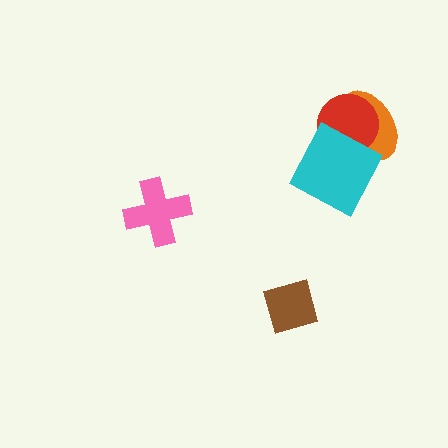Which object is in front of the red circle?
The cyan diamond is in front of the red circle.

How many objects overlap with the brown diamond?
0 objects overlap with the brown diamond.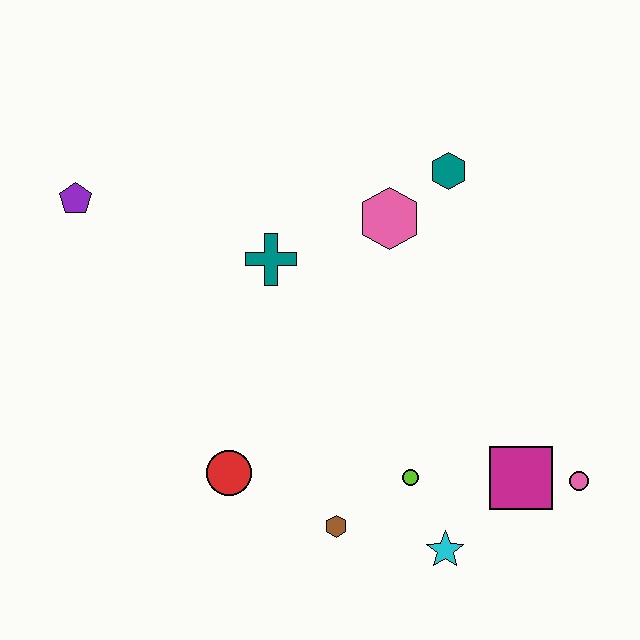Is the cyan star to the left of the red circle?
No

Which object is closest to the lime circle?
The cyan star is closest to the lime circle.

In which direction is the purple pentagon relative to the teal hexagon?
The purple pentagon is to the left of the teal hexagon.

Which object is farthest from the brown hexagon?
The purple pentagon is farthest from the brown hexagon.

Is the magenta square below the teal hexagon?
Yes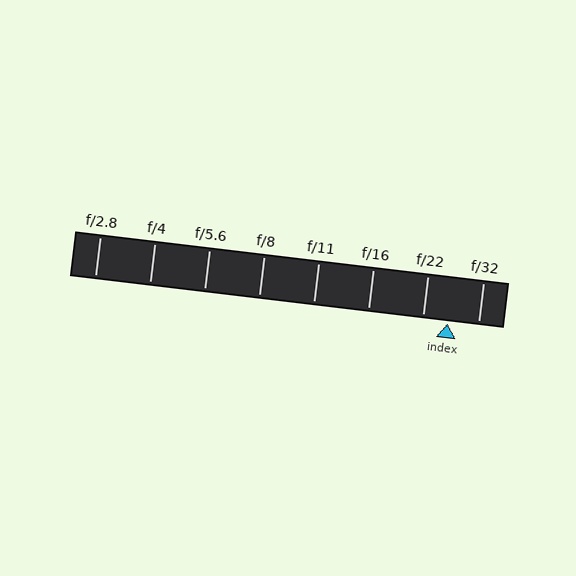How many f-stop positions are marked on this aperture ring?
There are 8 f-stop positions marked.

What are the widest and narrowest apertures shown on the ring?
The widest aperture shown is f/2.8 and the narrowest is f/32.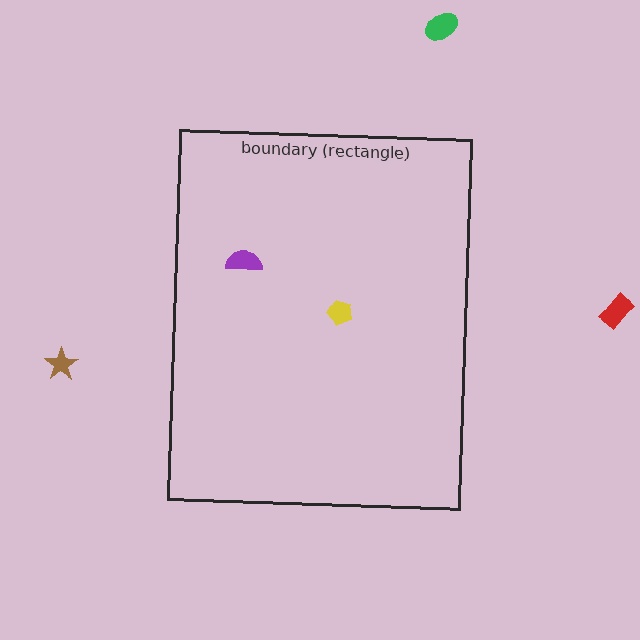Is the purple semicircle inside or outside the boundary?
Inside.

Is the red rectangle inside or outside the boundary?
Outside.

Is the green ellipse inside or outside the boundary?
Outside.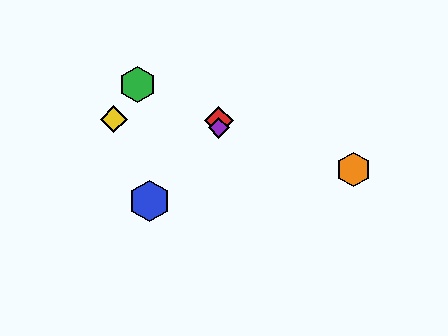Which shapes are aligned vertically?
The red diamond, the purple diamond are aligned vertically.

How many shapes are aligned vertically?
2 shapes (the red diamond, the purple diamond) are aligned vertically.